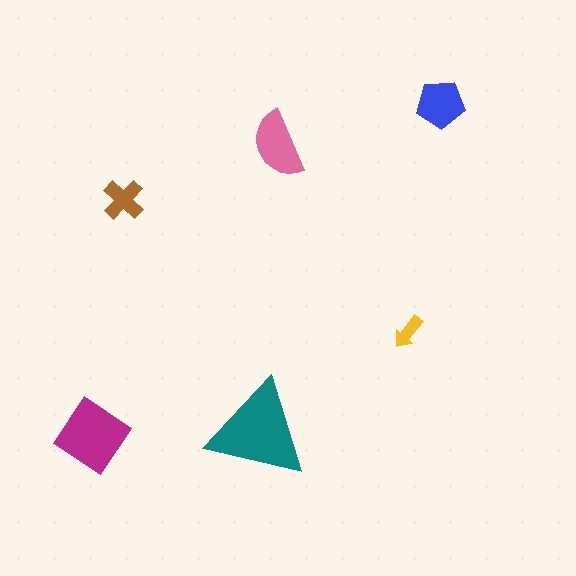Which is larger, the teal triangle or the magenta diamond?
The teal triangle.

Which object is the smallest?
The yellow arrow.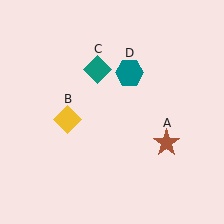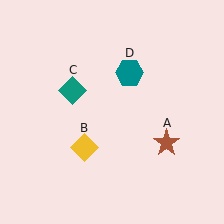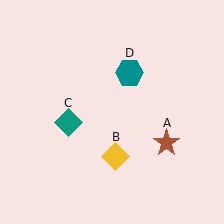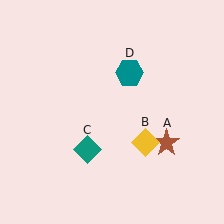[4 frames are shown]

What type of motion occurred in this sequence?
The yellow diamond (object B), teal diamond (object C) rotated counterclockwise around the center of the scene.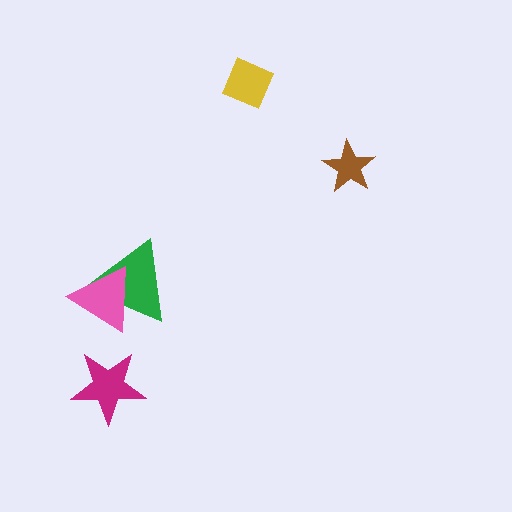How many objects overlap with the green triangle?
1 object overlaps with the green triangle.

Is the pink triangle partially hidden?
No, no other shape covers it.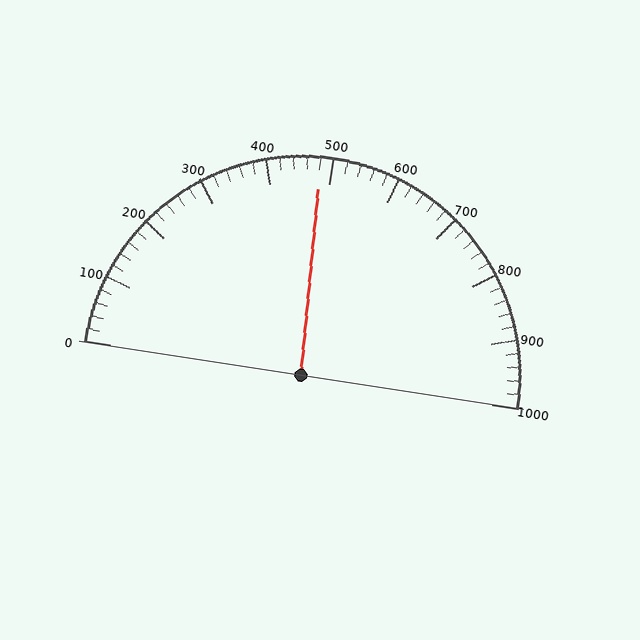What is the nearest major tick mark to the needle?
The nearest major tick mark is 500.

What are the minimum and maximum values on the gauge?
The gauge ranges from 0 to 1000.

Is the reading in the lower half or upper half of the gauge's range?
The reading is in the lower half of the range (0 to 1000).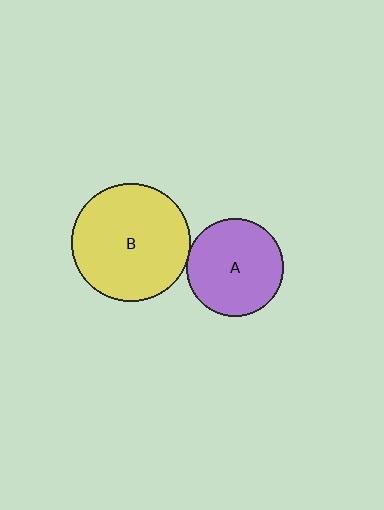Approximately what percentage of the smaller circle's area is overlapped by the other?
Approximately 5%.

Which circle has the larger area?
Circle B (yellow).